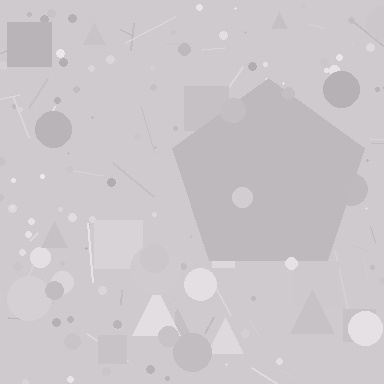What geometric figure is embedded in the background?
A pentagon is embedded in the background.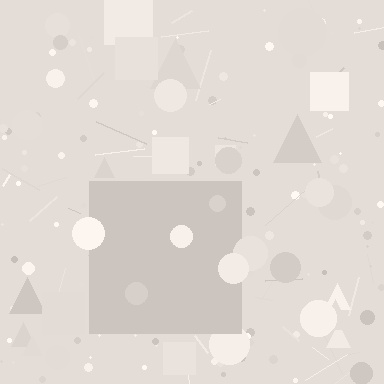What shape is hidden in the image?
A square is hidden in the image.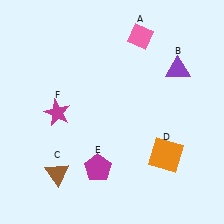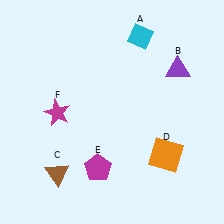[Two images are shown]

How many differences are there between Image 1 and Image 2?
There is 1 difference between the two images.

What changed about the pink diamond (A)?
In Image 1, A is pink. In Image 2, it changed to cyan.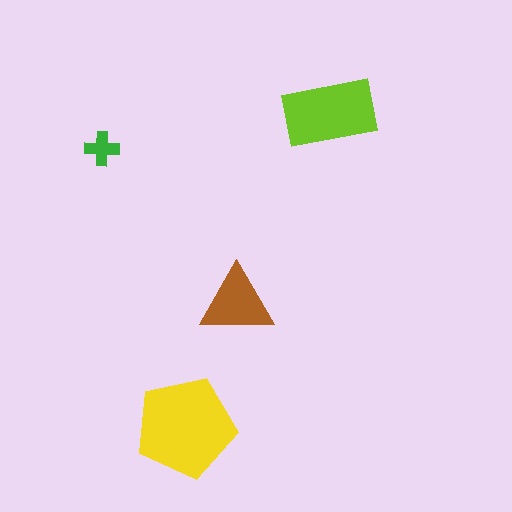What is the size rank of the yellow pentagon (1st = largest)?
1st.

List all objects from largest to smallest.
The yellow pentagon, the lime rectangle, the brown triangle, the green cross.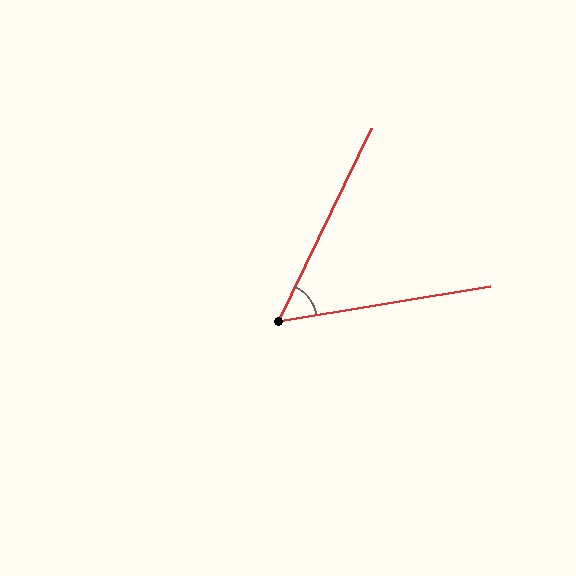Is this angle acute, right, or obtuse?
It is acute.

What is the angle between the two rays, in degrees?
Approximately 55 degrees.